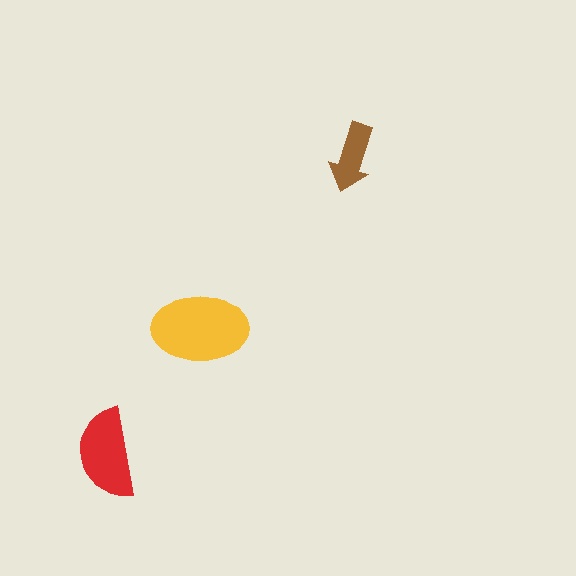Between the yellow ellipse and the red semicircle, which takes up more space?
The yellow ellipse.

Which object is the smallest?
The brown arrow.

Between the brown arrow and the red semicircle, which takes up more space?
The red semicircle.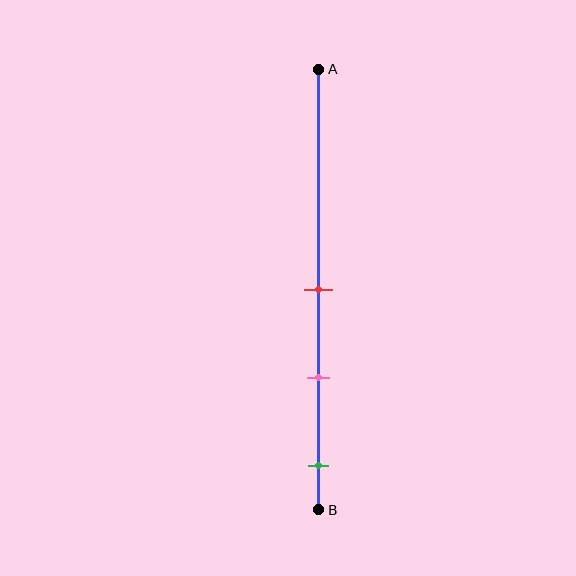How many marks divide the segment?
There are 3 marks dividing the segment.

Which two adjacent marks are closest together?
The red and pink marks are the closest adjacent pair.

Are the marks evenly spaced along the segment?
Yes, the marks are approximately evenly spaced.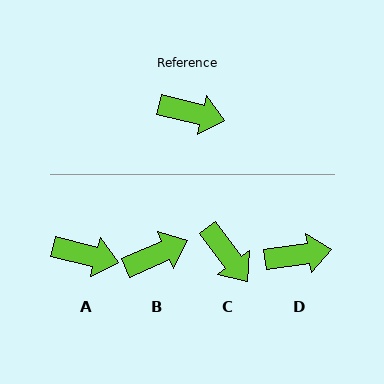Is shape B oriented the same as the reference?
No, it is off by about 38 degrees.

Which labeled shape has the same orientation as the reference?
A.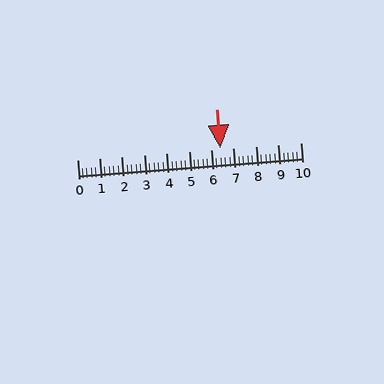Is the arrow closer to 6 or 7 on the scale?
The arrow is closer to 6.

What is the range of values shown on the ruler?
The ruler shows values from 0 to 10.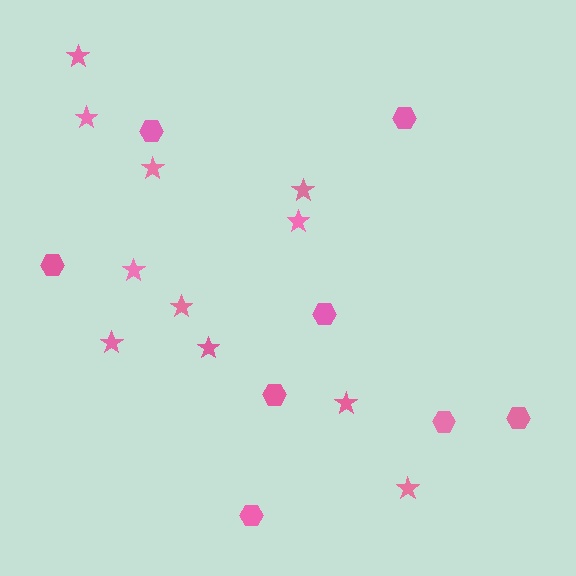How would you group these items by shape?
There are 2 groups: one group of stars (11) and one group of hexagons (8).